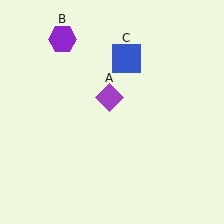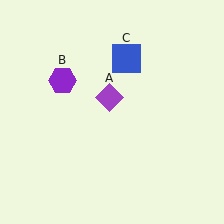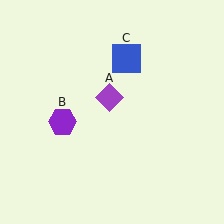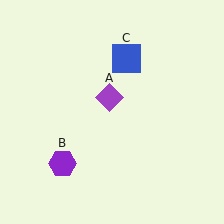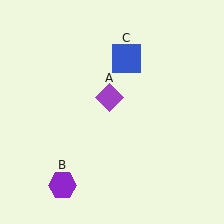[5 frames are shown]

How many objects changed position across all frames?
1 object changed position: purple hexagon (object B).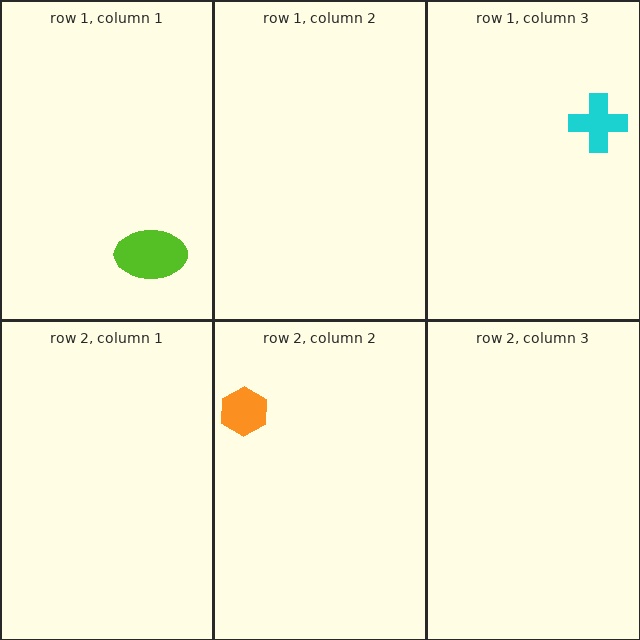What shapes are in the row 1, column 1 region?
The lime ellipse.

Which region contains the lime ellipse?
The row 1, column 1 region.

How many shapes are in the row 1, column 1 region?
1.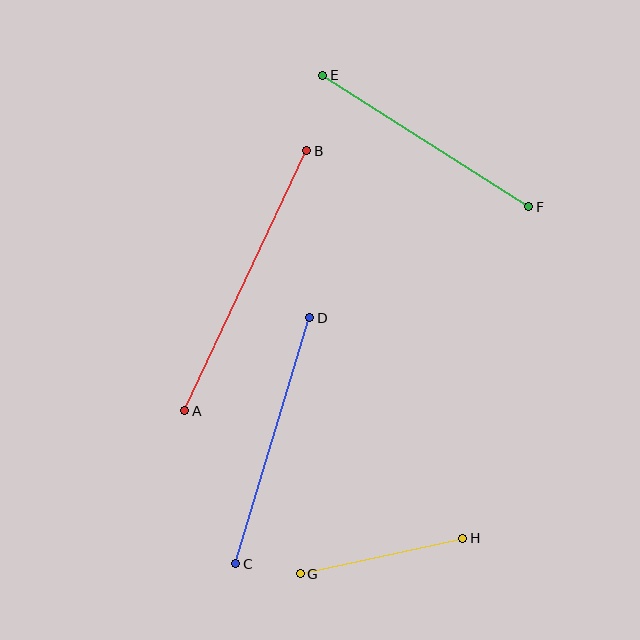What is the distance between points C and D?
The distance is approximately 256 pixels.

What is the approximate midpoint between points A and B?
The midpoint is at approximately (246, 281) pixels.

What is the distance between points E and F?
The distance is approximately 244 pixels.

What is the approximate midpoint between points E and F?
The midpoint is at approximately (426, 141) pixels.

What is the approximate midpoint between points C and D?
The midpoint is at approximately (273, 441) pixels.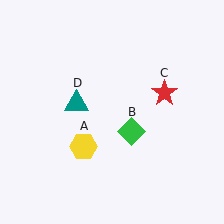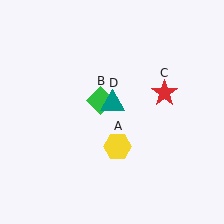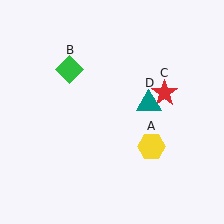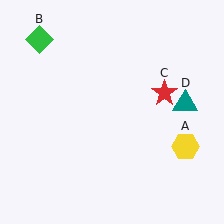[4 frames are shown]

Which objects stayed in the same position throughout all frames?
Red star (object C) remained stationary.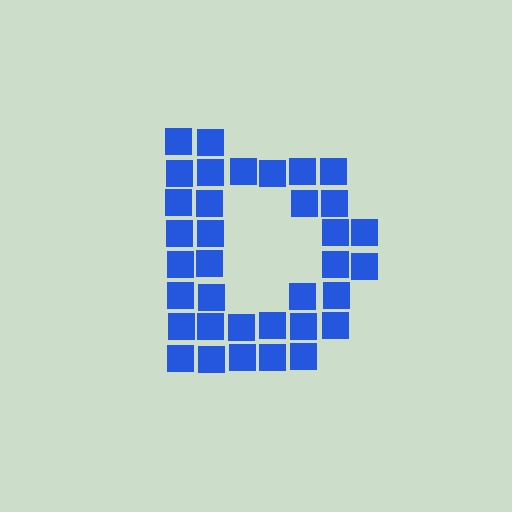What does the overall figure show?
The overall figure shows the letter D.